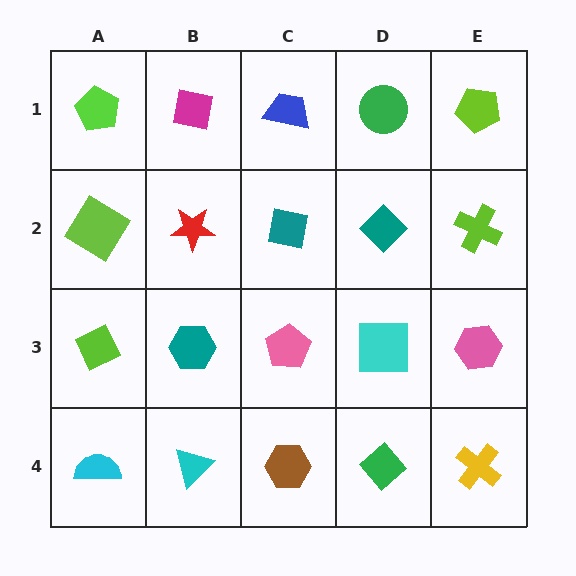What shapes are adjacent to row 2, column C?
A blue trapezoid (row 1, column C), a pink pentagon (row 3, column C), a red star (row 2, column B), a teal diamond (row 2, column D).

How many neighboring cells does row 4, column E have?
2.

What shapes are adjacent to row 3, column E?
A lime cross (row 2, column E), a yellow cross (row 4, column E), a cyan square (row 3, column D).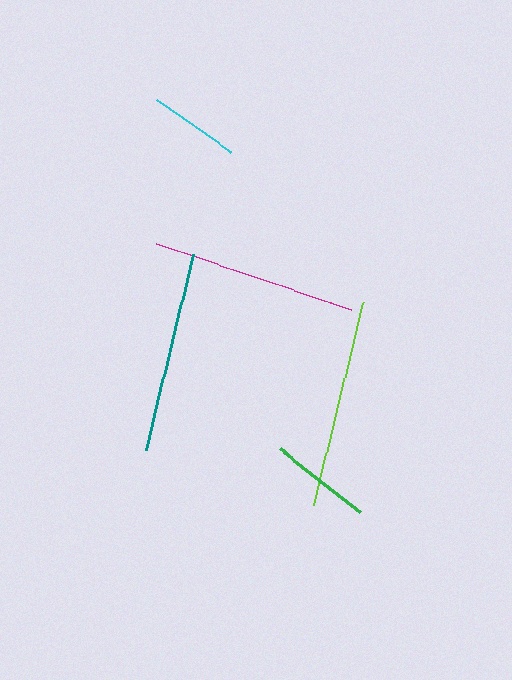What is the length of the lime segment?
The lime segment is approximately 208 pixels long.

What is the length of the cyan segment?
The cyan segment is approximately 91 pixels long.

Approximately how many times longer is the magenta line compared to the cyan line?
The magenta line is approximately 2.3 times the length of the cyan line.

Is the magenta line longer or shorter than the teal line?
The magenta line is longer than the teal line.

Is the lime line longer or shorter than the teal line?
The lime line is longer than the teal line.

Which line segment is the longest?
The lime line is the longest at approximately 208 pixels.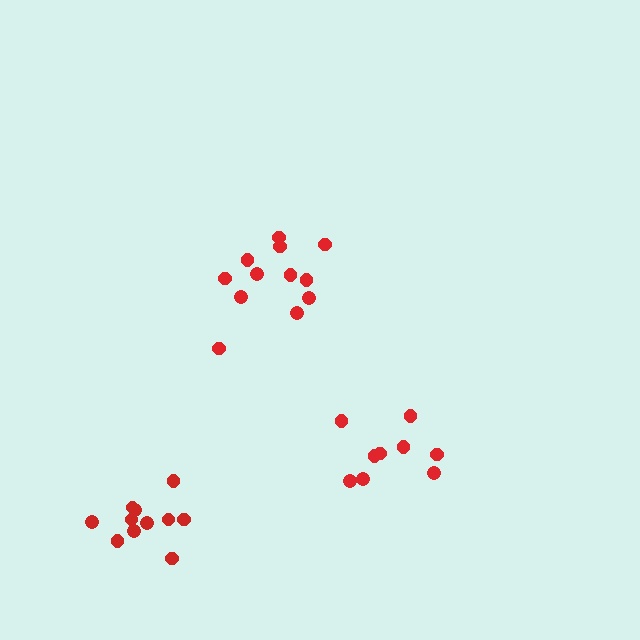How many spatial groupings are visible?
There are 3 spatial groupings.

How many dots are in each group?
Group 1: 9 dots, Group 2: 12 dots, Group 3: 11 dots (32 total).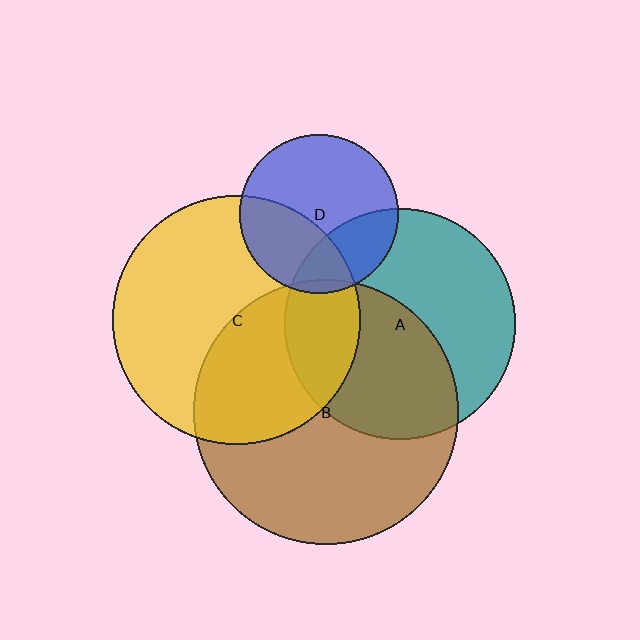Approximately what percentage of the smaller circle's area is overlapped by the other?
Approximately 40%.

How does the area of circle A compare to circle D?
Approximately 2.1 times.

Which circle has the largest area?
Circle B (brown).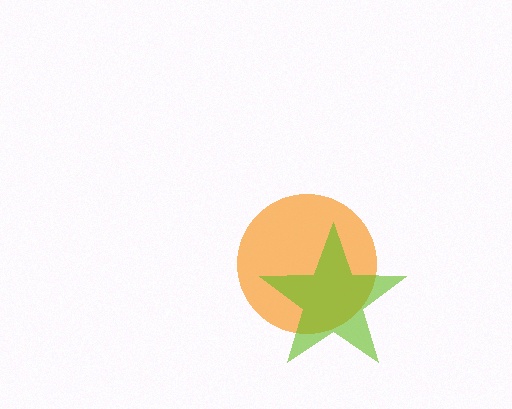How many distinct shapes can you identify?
There are 2 distinct shapes: an orange circle, a lime star.